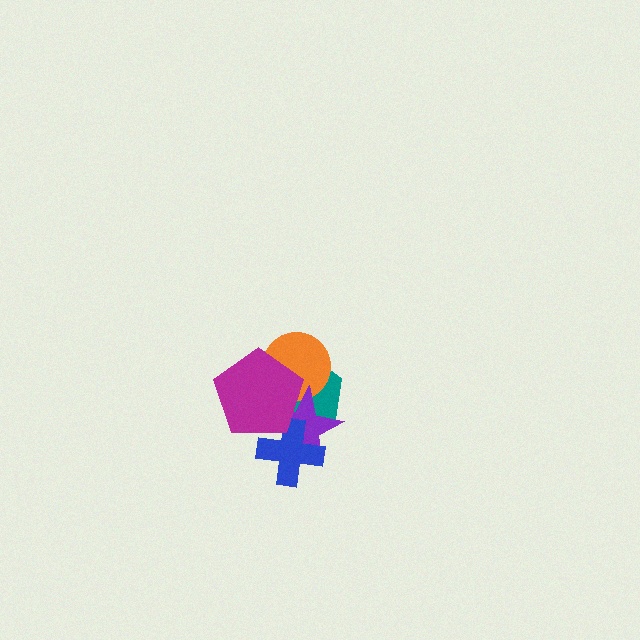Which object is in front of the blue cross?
The magenta pentagon is in front of the blue cross.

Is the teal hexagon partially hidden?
Yes, it is partially covered by another shape.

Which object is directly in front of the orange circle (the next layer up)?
The purple star is directly in front of the orange circle.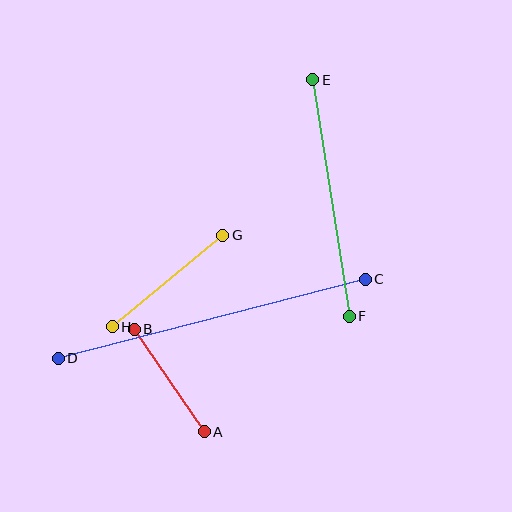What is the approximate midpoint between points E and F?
The midpoint is at approximately (331, 198) pixels.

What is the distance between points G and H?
The distance is approximately 143 pixels.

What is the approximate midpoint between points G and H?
The midpoint is at approximately (168, 281) pixels.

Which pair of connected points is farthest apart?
Points C and D are farthest apart.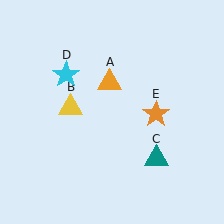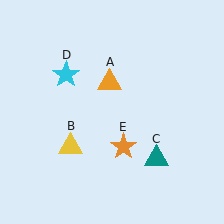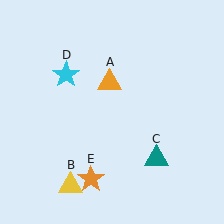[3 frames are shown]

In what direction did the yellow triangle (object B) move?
The yellow triangle (object B) moved down.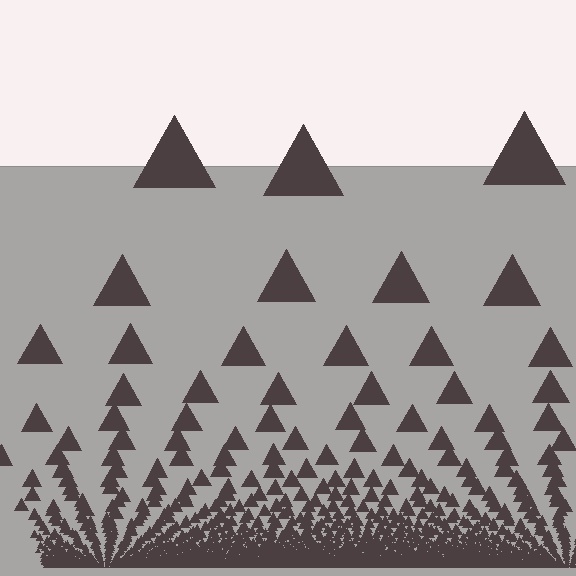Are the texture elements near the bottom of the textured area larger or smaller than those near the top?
Smaller. The gradient is inverted — elements near the bottom are smaller and denser.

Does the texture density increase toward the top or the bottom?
Density increases toward the bottom.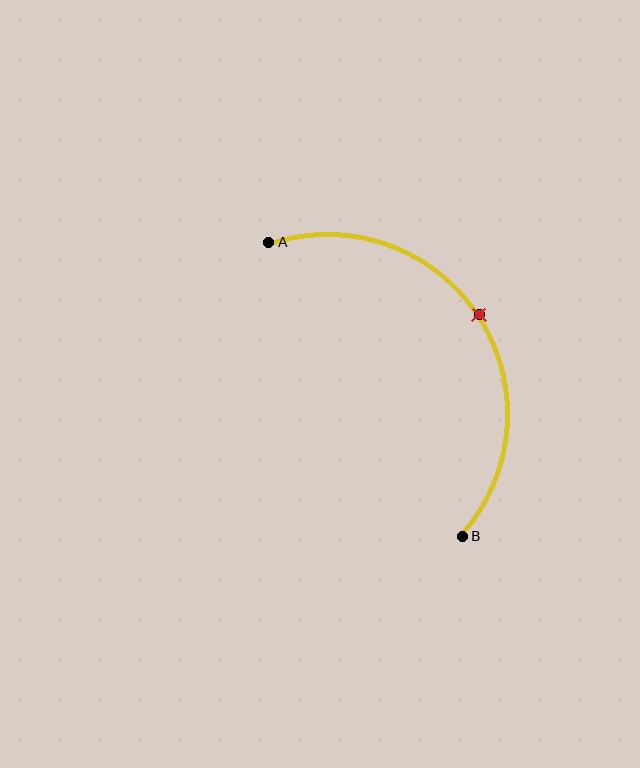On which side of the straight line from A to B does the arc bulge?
The arc bulges to the right of the straight line connecting A and B.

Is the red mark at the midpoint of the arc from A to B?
Yes. The red mark lies on the arc at equal arc-length from both A and B — it is the arc midpoint.